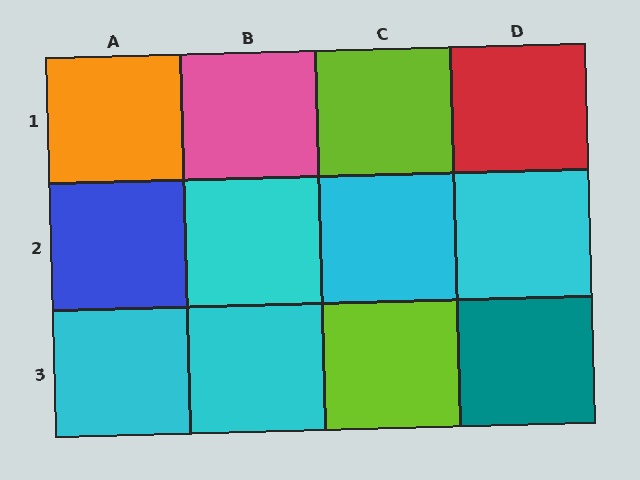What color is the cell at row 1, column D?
Red.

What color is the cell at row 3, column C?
Lime.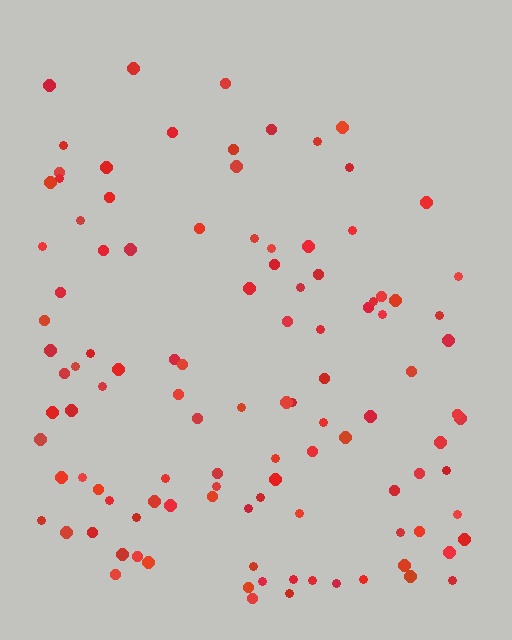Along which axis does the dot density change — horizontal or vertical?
Vertical.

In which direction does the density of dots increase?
From top to bottom, with the bottom side densest.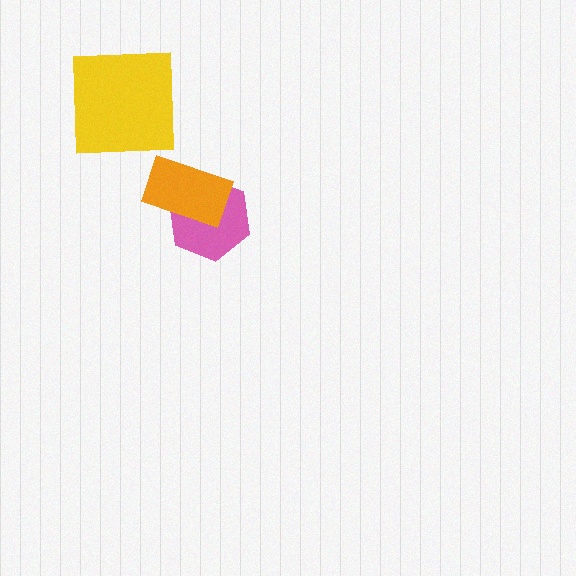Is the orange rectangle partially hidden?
No, no other shape covers it.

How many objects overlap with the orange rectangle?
1 object overlaps with the orange rectangle.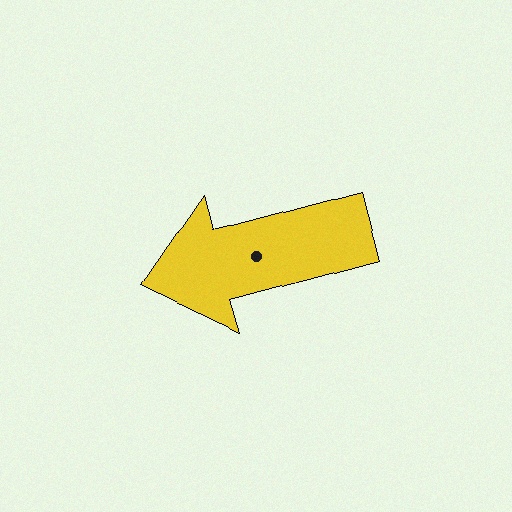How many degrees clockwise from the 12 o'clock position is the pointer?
Approximately 255 degrees.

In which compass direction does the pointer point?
West.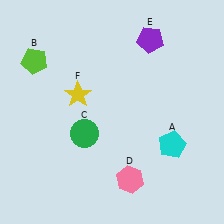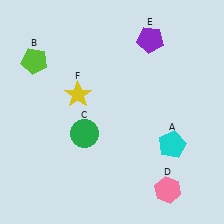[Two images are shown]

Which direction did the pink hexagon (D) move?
The pink hexagon (D) moved right.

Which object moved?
The pink hexagon (D) moved right.